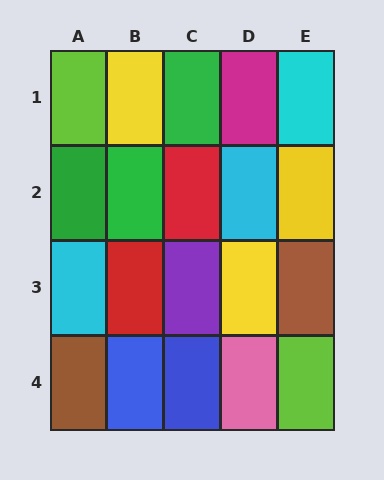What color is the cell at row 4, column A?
Brown.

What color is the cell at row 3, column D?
Yellow.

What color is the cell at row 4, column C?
Blue.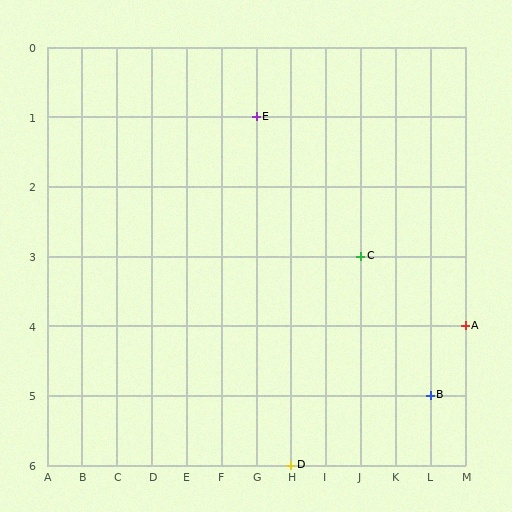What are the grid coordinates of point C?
Point C is at grid coordinates (J, 3).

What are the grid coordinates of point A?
Point A is at grid coordinates (M, 4).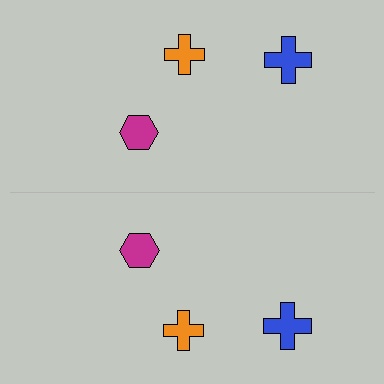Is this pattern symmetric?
Yes, this pattern has bilateral (reflection) symmetry.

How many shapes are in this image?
There are 6 shapes in this image.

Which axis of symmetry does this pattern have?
The pattern has a horizontal axis of symmetry running through the center of the image.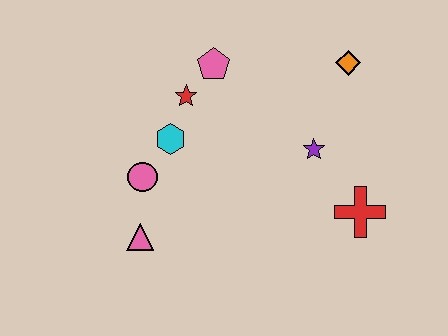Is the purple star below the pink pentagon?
Yes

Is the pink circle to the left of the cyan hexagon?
Yes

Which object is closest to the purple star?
The red cross is closest to the purple star.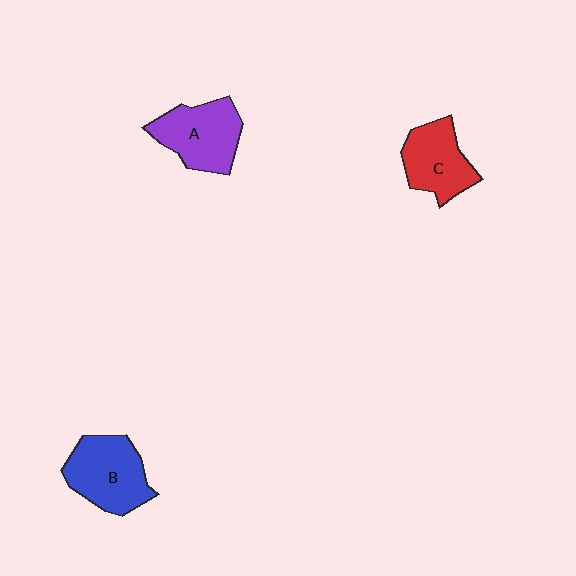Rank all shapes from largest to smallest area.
From largest to smallest: B (blue), A (purple), C (red).